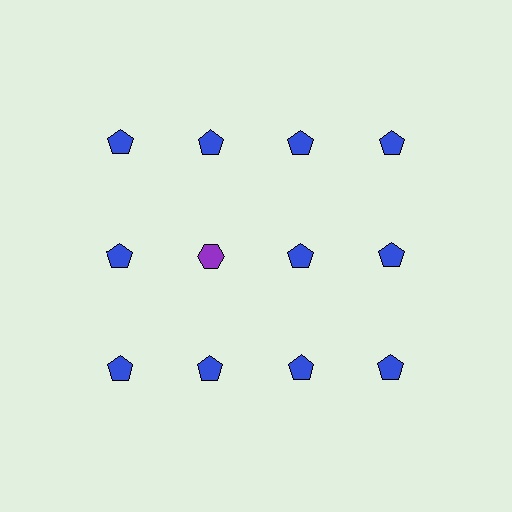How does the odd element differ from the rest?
It differs in both color (purple instead of blue) and shape (hexagon instead of pentagon).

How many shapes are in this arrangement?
There are 12 shapes arranged in a grid pattern.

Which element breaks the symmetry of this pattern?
The purple hexagon in the second row, second from left column breaks the symmetry. All other shapes are blue pentagons.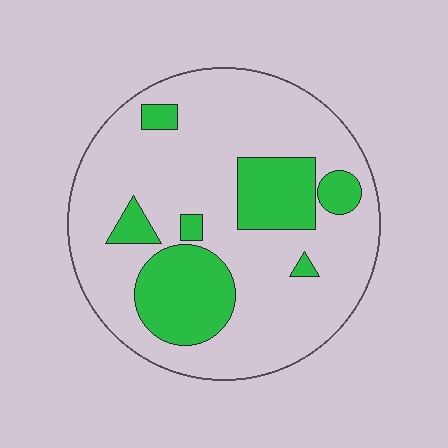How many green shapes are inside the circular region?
7.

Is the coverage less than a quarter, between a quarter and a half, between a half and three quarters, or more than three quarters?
Less than a quarter.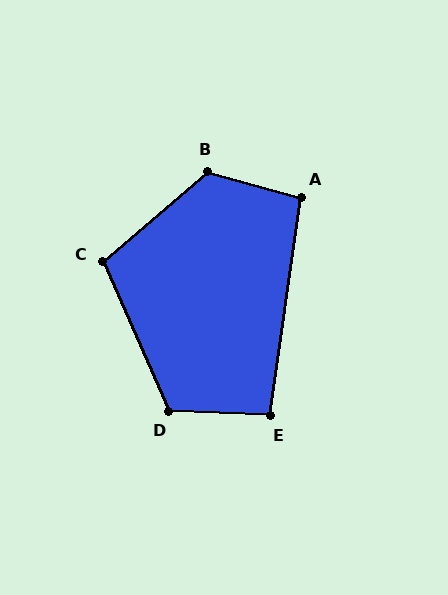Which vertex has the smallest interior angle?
E, at approximately 96 degrees.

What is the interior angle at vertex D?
Approximately 116 degrees (obtuse).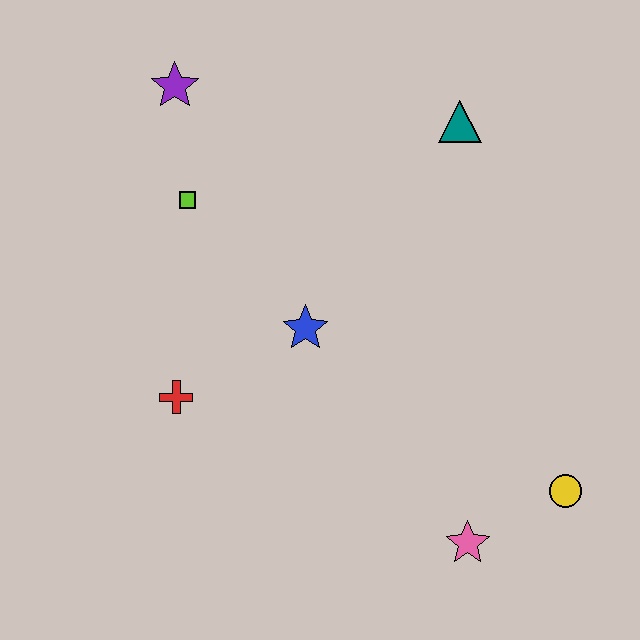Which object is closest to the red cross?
The blue star is closest to the red cross.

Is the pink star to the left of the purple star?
No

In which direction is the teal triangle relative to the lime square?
The teal triangle is to the right of the lime square.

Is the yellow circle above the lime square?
No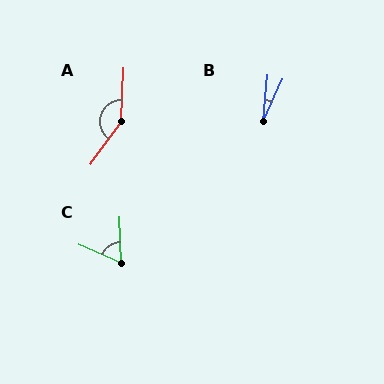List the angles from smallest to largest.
B (20°), C (65°), A (147°).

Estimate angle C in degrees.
Approximately 65 degrees.